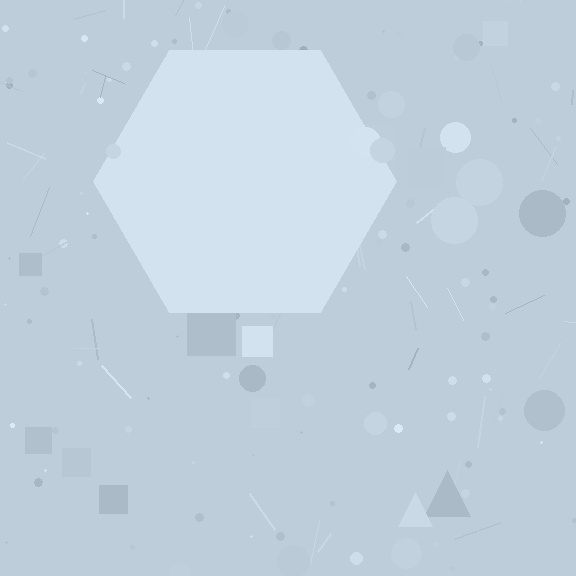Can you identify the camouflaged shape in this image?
The camouflaged shape is a hexagon.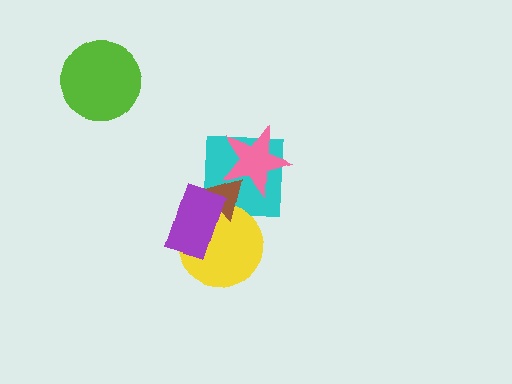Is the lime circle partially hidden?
No, no other shape covers it.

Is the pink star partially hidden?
Yes, it is partially covered by another shape.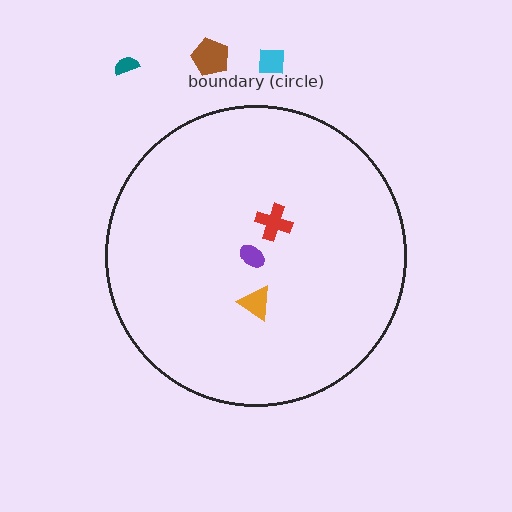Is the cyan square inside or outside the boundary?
Outside.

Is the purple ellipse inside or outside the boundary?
Inside.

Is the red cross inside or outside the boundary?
Inside.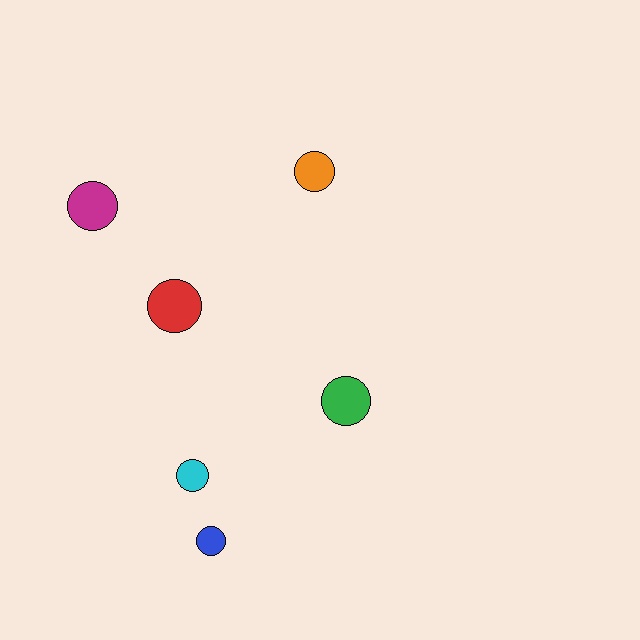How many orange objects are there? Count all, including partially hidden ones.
There is 1 orange object.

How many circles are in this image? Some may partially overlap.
There are 6 circles.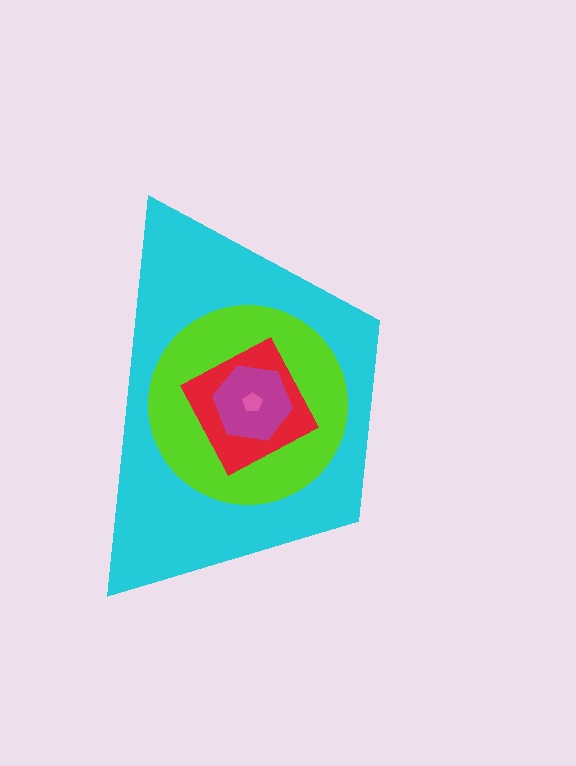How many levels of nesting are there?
5.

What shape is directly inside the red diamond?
The magenta hexagon.